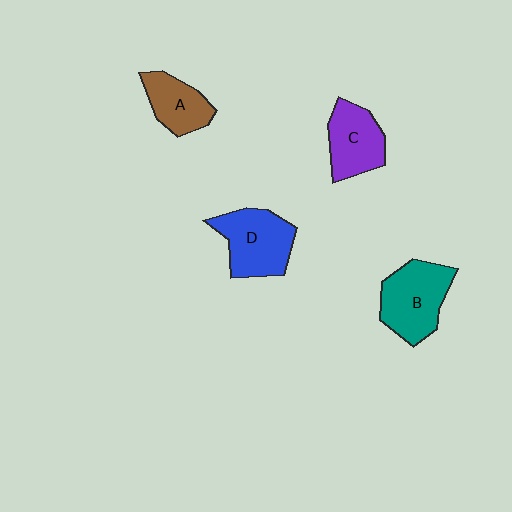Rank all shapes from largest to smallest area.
From largest to smallest: B (teal), D (blue), C (purple), A (brown).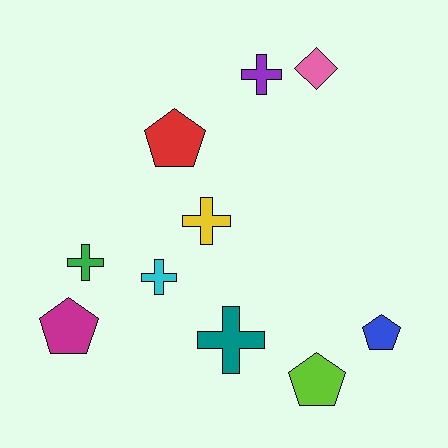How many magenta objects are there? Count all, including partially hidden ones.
There is 1 magenta object.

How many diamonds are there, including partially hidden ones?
There is 1 diamond.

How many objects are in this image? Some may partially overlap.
There are 10 objects.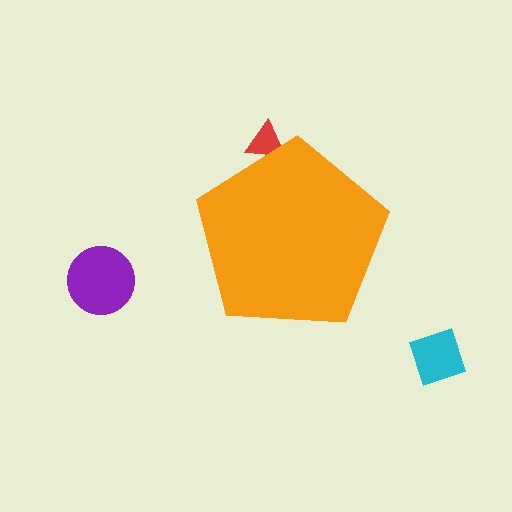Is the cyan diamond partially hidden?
No, the cyan diamond is fully visible.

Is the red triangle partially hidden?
Yes, the red triangle is partially hidden behind the orange pentagon.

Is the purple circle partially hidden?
No, the purple circle is fully visible.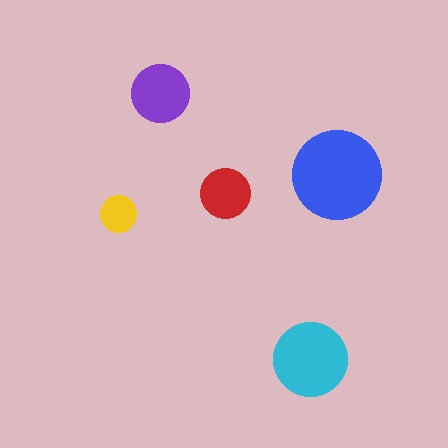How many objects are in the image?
There are 5 objects in the image.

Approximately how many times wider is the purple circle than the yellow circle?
About 1.5 times wider.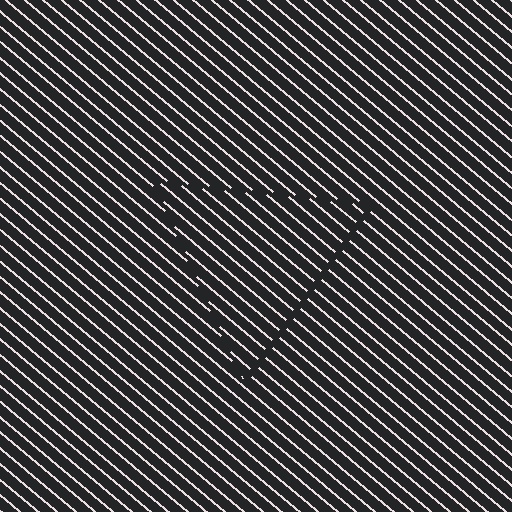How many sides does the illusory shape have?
3 sides — the line-ends trace a triangle.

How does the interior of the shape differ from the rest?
The interior of the shape contains the same grating, shifted by half a period — the contour is defined by the phase discontinuity where line-ends from the inner and outer gratings abut.